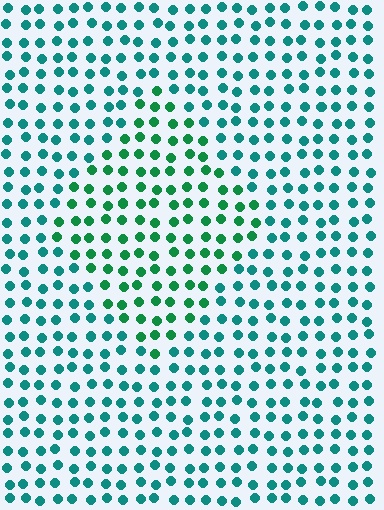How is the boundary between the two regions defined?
The boundary is defined purely by a slight shift in hue (about 31 degrees). Spacing, size, and orientation are identical on both sides.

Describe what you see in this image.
The image is filled with small teal elements in a uniform arrangement. A diamond-shaped region is visible where the elements are tinted to a slightly different hue, forming a subtle color boundary.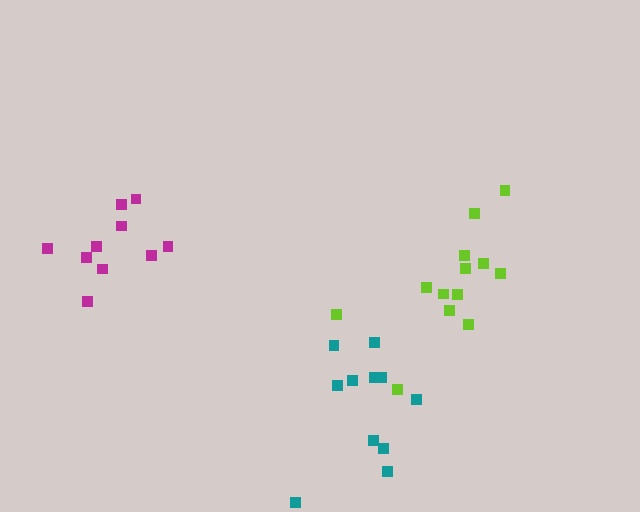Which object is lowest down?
The teal cluster is bottommost.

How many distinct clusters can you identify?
There are 3 distinct clusters.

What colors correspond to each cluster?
The clusters are colored: teal, lime, magenta.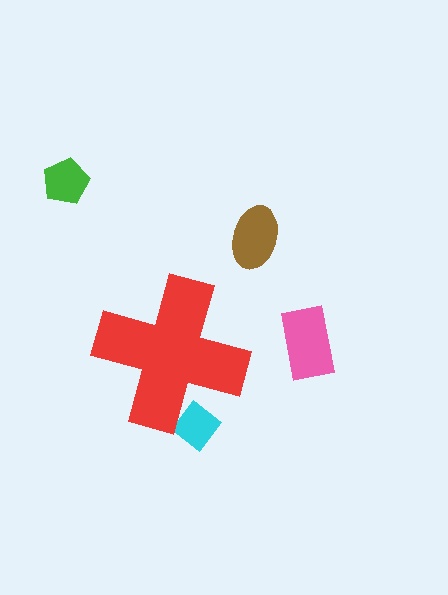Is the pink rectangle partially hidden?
No, the pink rectangle is fully visible.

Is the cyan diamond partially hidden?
Yes, the cyan diamond is partially hidden behind the red cross.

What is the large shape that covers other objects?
A red cross.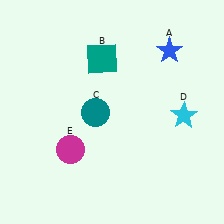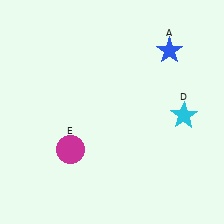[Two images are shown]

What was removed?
The teal circle (C), the teal square (B) were removed in Image 2.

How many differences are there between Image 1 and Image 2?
There are 2 differences between the two images.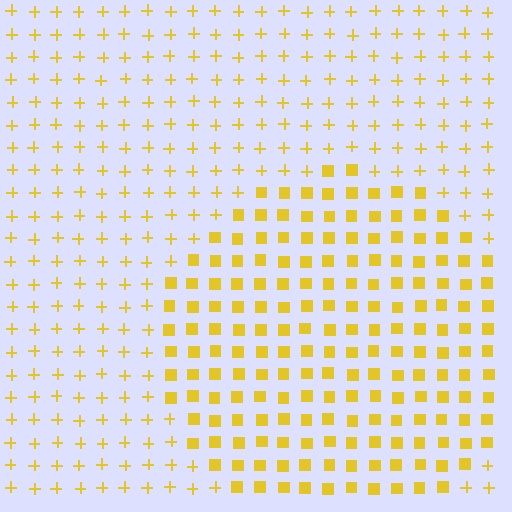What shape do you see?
I see a circle.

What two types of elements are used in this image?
The image uses squares inside the circle region and plus signs outside it.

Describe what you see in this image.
The image is filled with small yellow elements arranged in a uniform grid. A circle-shaped region contains squares, while the surrounding area contains plus signs. The boundary is defined purely by the change in element shape.